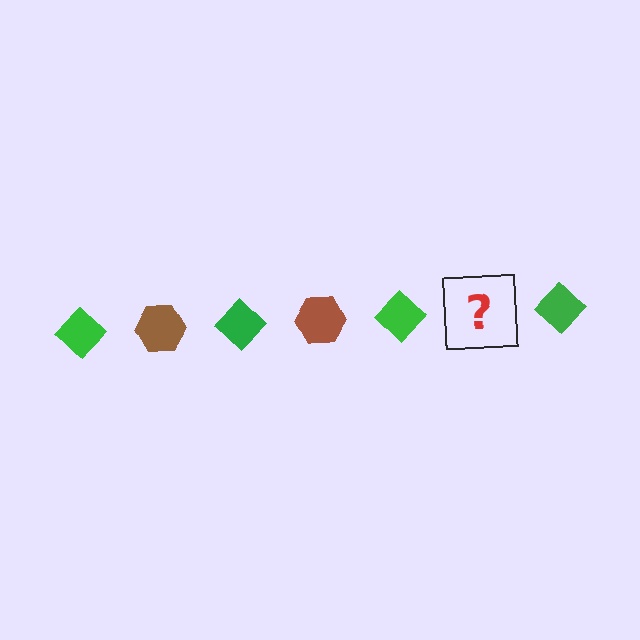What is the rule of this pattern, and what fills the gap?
The rule is that the pattern alternates between green diamond and brown hexagon. The gap should be filled with a brown hexagon.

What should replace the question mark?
The question mark should be replaced with a brown hexagon.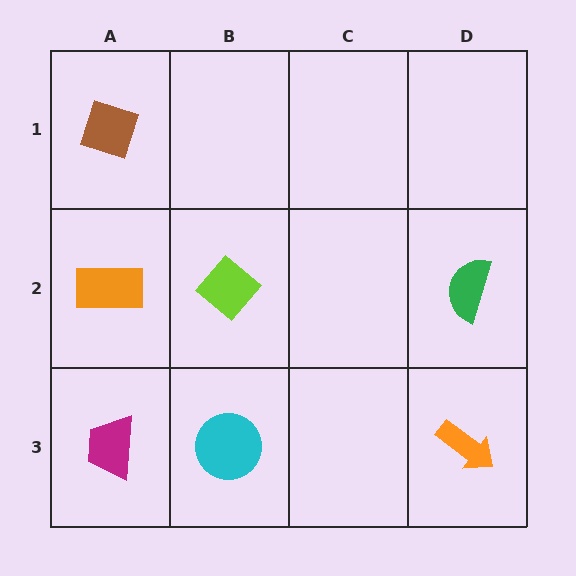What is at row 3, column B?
A cyan circle.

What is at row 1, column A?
A brown diamond.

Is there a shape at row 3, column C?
No, that cell is empty.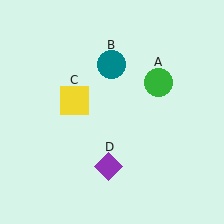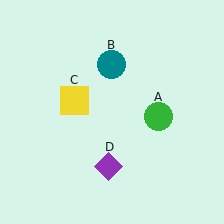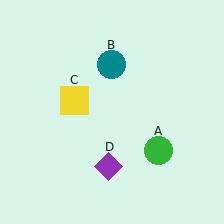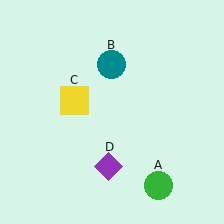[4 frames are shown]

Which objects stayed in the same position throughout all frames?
Teal circle (object B) and yellow square (object C) and purple diamond (object D) remained stationary.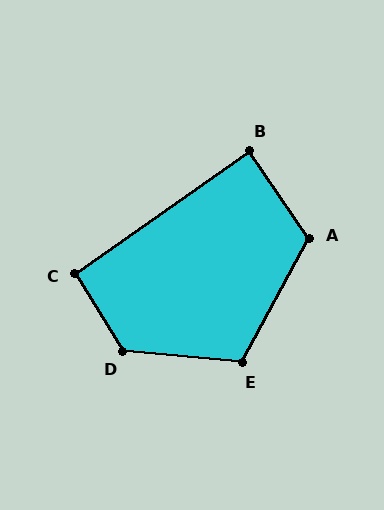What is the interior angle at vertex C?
Approximately 93 degrees (approximately right).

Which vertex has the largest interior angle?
D, at approximately 127 degrees.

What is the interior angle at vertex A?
Approximately 117 degrees (obtuse).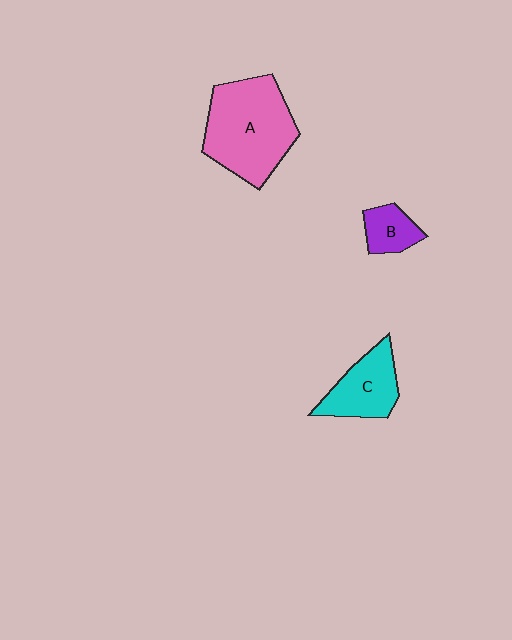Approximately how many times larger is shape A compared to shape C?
Approximately 1.8 times.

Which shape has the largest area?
Shape A (pink).